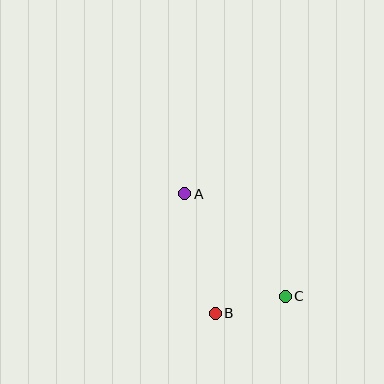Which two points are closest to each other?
Points B and C are closest to each other.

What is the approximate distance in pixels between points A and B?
The distance between A and B is approximately 123 pixels.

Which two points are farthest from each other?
Points A and C are farthest from each other.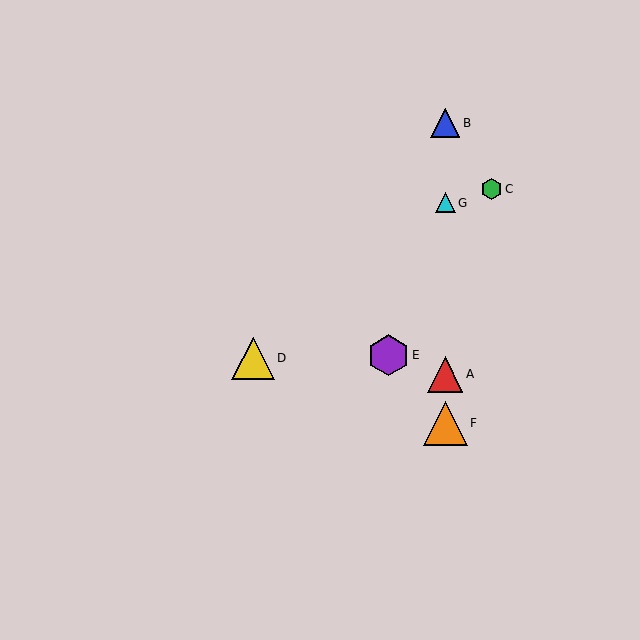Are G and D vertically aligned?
No, G is at x≈445 and D is at x≈253.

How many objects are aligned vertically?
4 objects (A, B, F, G) are aligned vertically.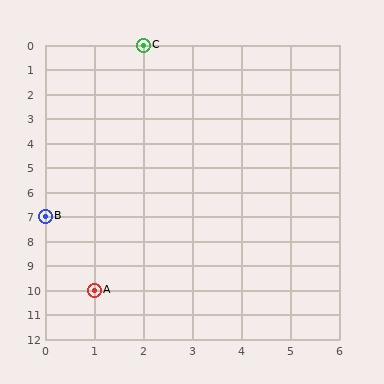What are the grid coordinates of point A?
Point A is at grid coordinates (1, 10).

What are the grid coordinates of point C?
Point C is at grid coordinates (2, 0).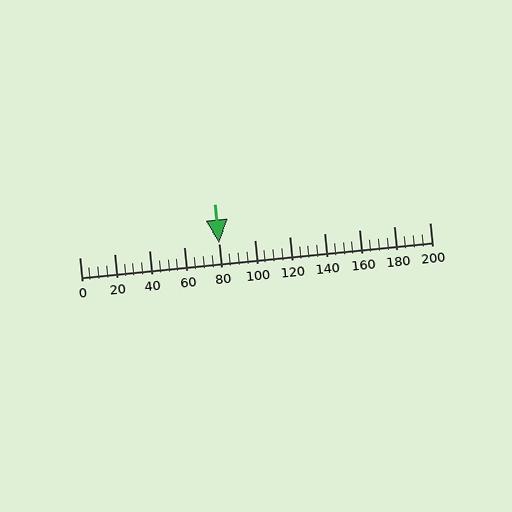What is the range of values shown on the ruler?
The ruler shows values from 0 to 200.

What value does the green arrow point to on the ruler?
The green arrow points to approximately 80.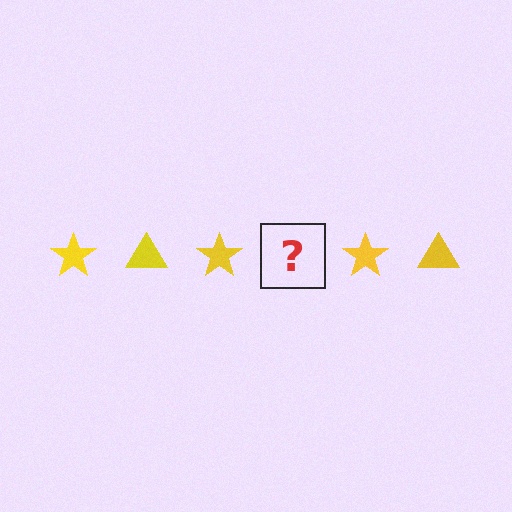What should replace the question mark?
The question mark should be replaced with a yellow triangle.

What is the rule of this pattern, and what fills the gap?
The rule is that the pattern cycles through star, triangle shapes in yellow. The gap should be filled with a yellow triangle.